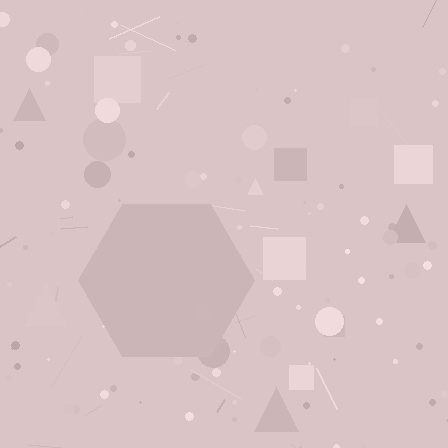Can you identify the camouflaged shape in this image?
The camouflaged shape is a hexagon.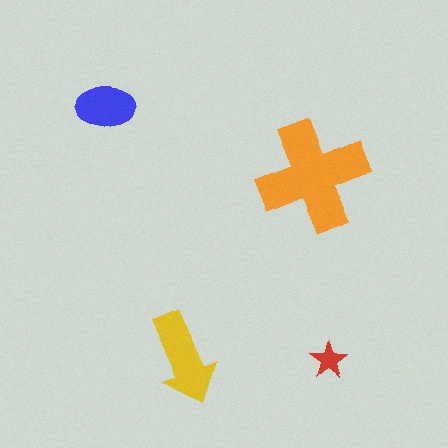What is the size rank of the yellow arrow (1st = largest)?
2nd.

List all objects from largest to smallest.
The orange cross, the yellow arrow, the blue ellipse, the red star.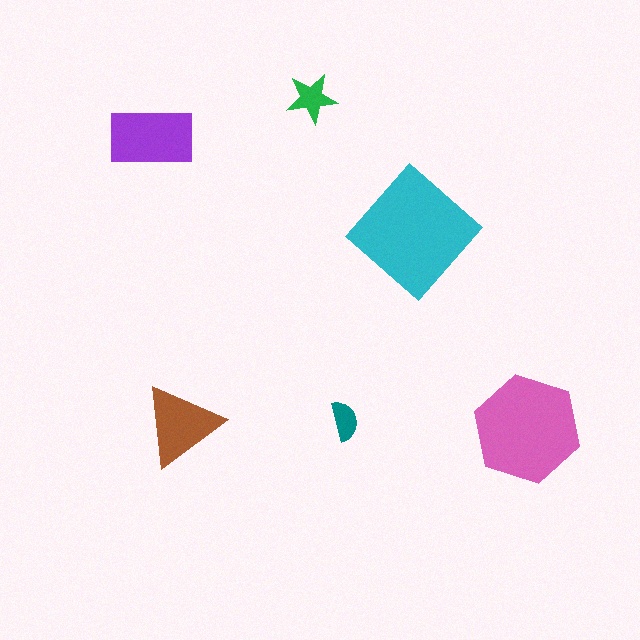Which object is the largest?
The cyan diamond.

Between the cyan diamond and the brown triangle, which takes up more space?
The cyan diamond.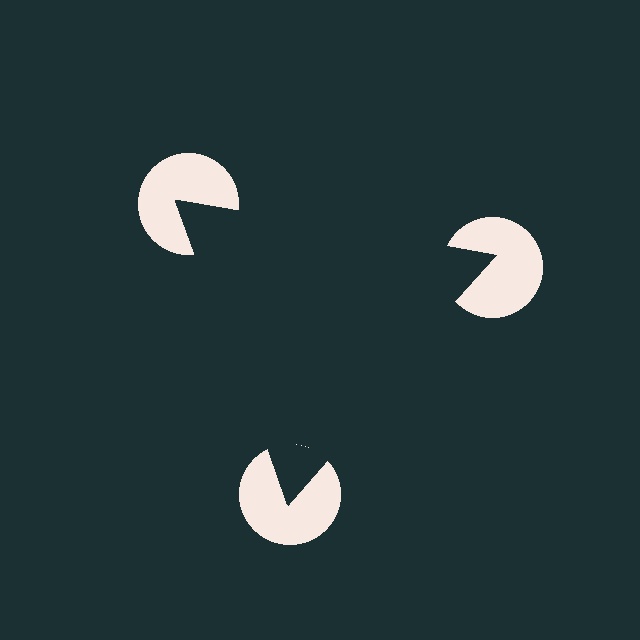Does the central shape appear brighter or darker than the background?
It typically appears slightly darker than the background, even though no actual brightness change is drawn.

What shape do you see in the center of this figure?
An illusory triangle — its edges are inferred from the aligned wedge cuts in the pac-man discs, not physically drawn.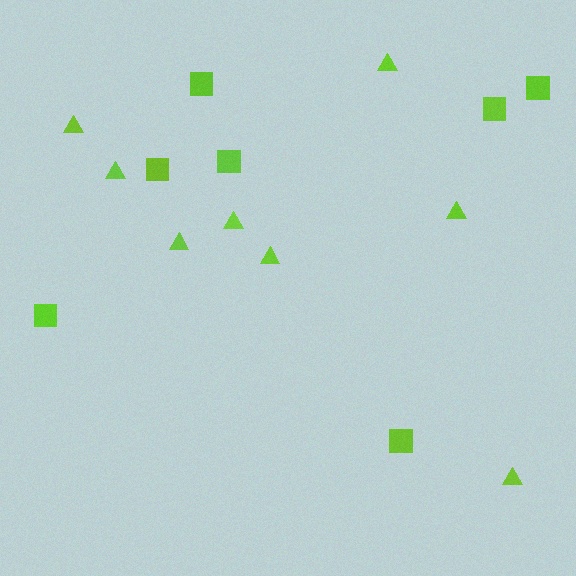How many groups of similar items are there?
There are 2 groups: one group of triangles (8) and one group of squares (7).